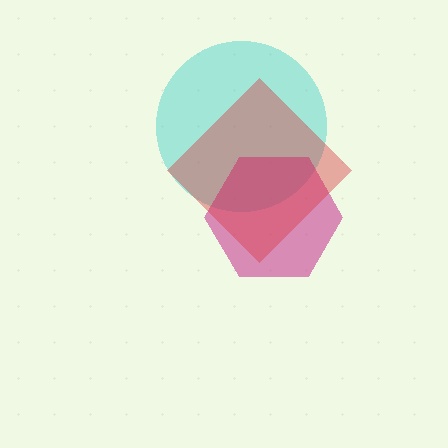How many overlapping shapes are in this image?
There are 3 overlapping shapes in the image.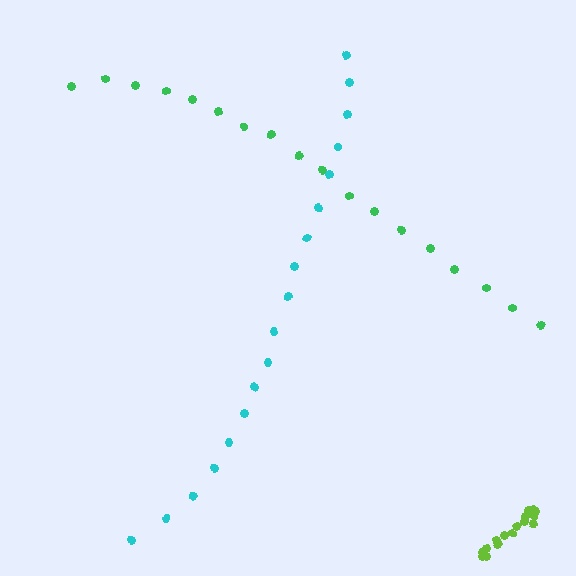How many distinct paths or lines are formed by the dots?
There are 3 distinct paths.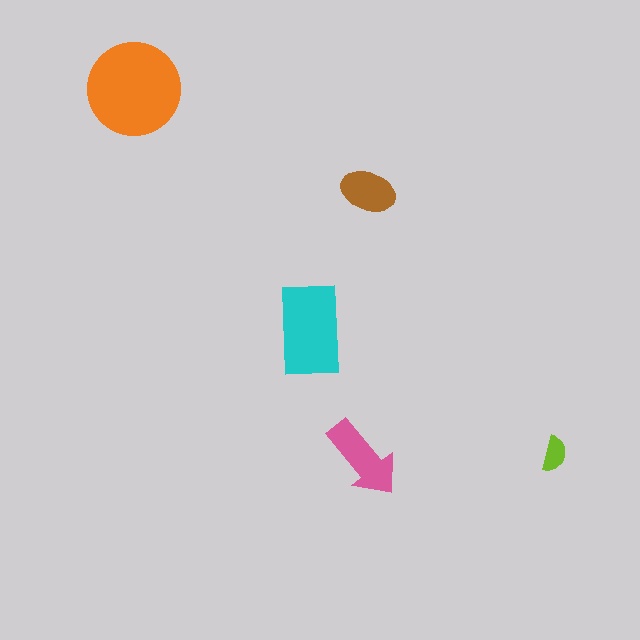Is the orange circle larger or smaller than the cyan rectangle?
Larger.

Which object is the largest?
The orange circle.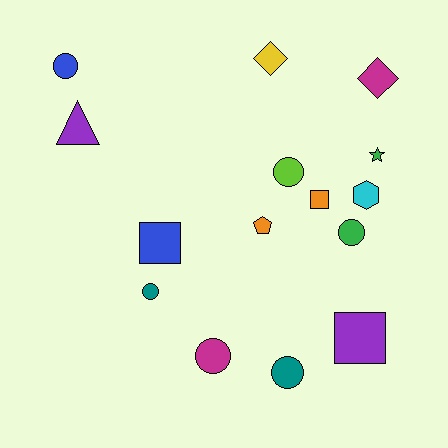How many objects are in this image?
There are 15 objects.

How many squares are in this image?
There are 3 squares.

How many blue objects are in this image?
There are 2 blue objects.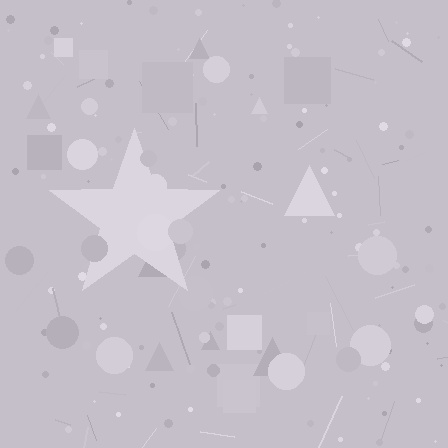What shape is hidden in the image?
A star is hidden in the image.